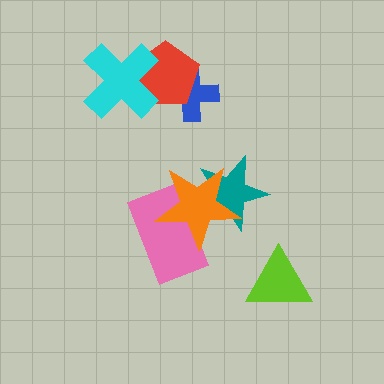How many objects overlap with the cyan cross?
1 object overlaps with the cyan cross.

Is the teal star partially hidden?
Yes, it is partially covered by another shape.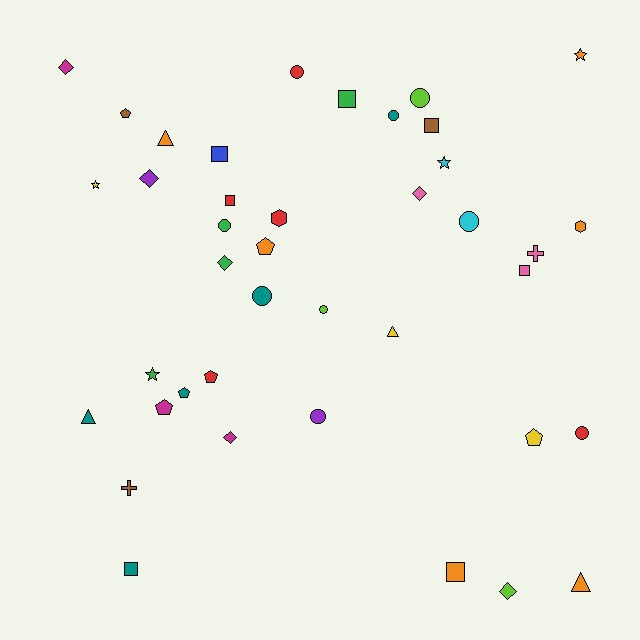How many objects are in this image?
There are 40 objects.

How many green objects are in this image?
There are 4 green objects.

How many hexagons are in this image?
There are 2 hexagons.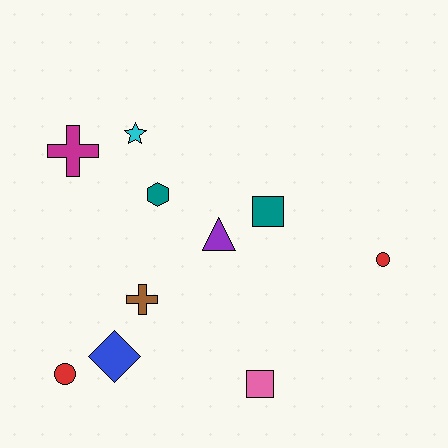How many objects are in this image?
There are 10 objects.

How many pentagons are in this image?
There are no pentagons.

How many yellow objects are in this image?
There are no yellow objects.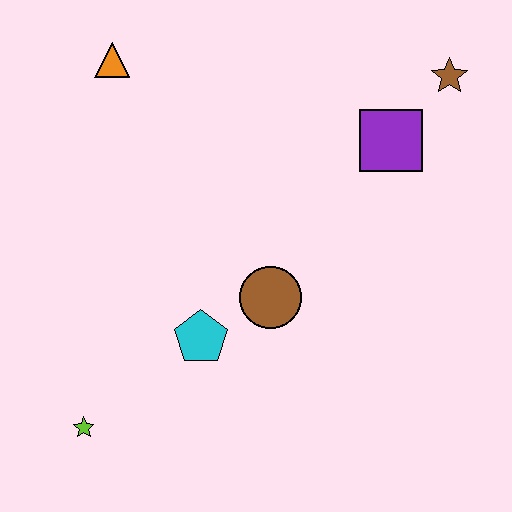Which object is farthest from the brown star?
The lime star is farthest from the brown star.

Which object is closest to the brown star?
The purple square is closest to the brown star.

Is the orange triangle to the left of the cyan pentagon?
Yes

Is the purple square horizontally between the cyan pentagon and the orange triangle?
No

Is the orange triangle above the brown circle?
Yes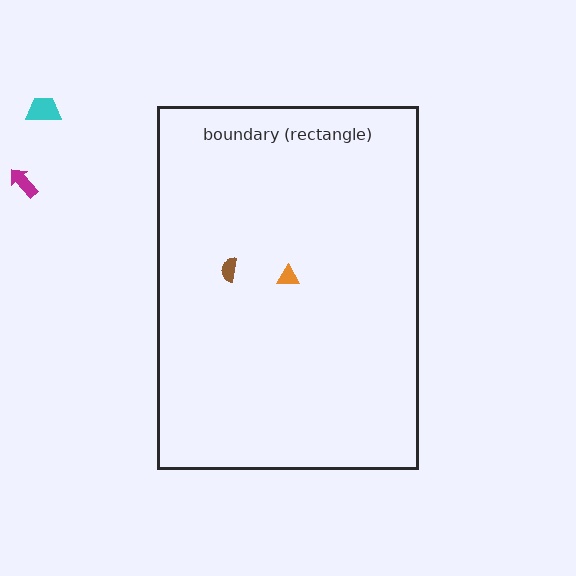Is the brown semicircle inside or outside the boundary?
Inside.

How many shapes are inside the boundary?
2 inside, 2 outside.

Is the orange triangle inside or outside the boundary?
Inside.